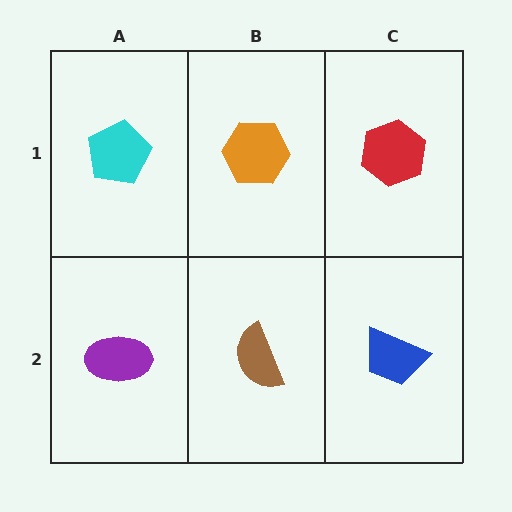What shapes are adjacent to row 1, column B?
A brown semicircle (row 2, column B), a cyan pentagon (row 1, column A), a red hexagon (row 1, column C).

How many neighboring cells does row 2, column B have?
3.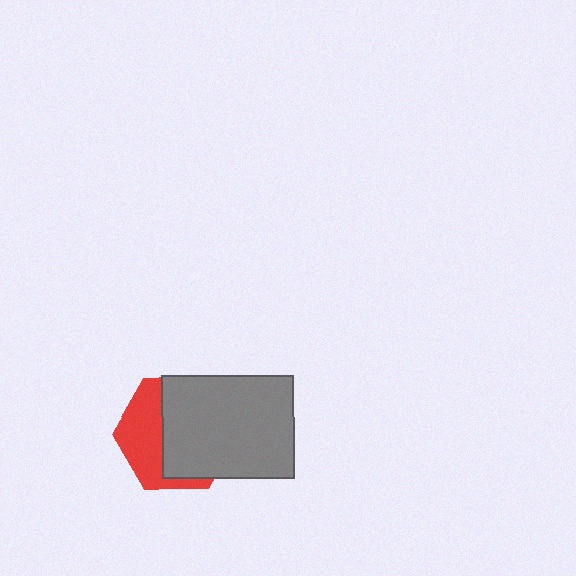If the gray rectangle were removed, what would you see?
You would see the complete red hexagon.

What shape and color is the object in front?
The object in front is a gray rectangle.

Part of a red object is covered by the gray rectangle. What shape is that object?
It is a hexagon.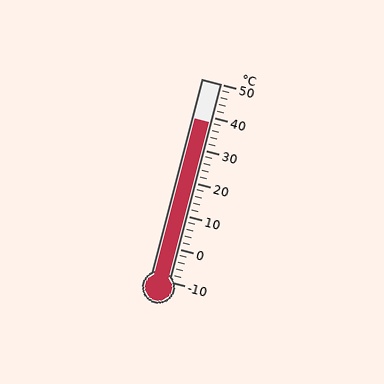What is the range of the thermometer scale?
The thermometer scale ranges from -10°C to 50°C.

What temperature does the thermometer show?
The thermometer shows approximately 38°C.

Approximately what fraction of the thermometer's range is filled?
The thermometer is filled to approximately 80% of its range.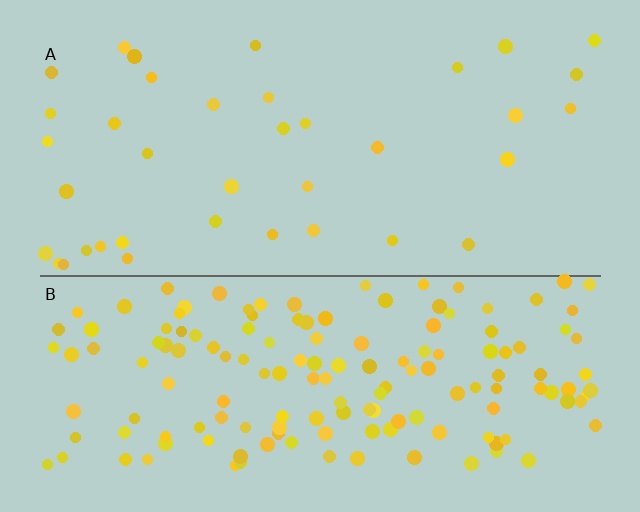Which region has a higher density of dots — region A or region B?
B (the bottom).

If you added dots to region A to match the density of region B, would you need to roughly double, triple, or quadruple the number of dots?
Approximately quadruple.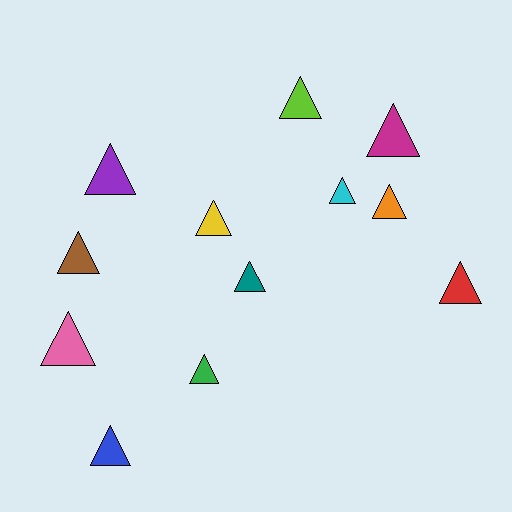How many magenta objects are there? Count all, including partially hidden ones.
There is 1 magenta object.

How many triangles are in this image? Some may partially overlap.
There are 12 triangles.